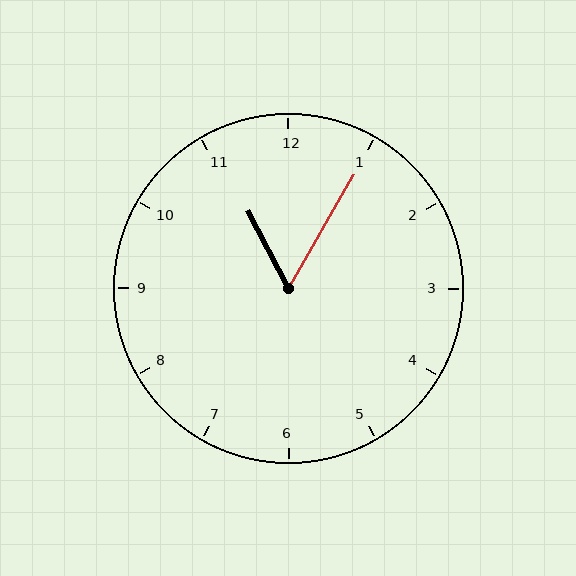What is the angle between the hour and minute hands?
Approximately 58 degrees.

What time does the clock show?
11:05.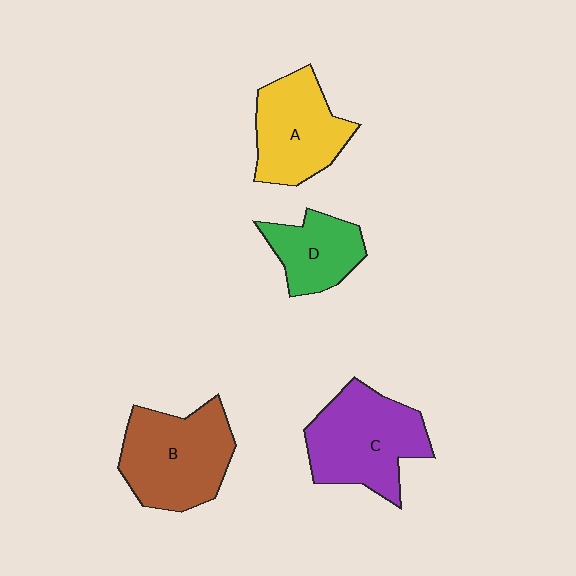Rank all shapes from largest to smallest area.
From largest to smallest: C (purple), B (brown), A (yellow), D (green).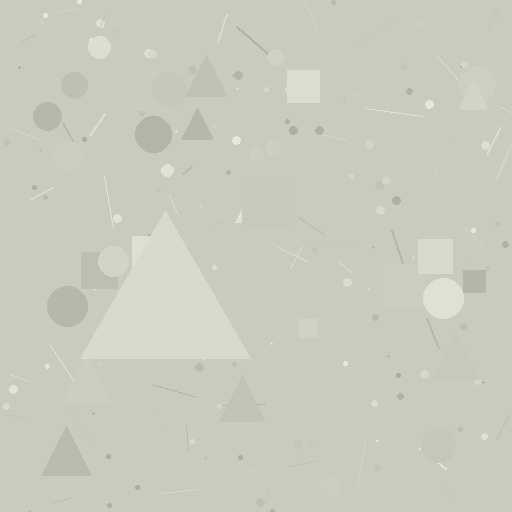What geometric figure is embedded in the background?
A triangle is embedded in the background.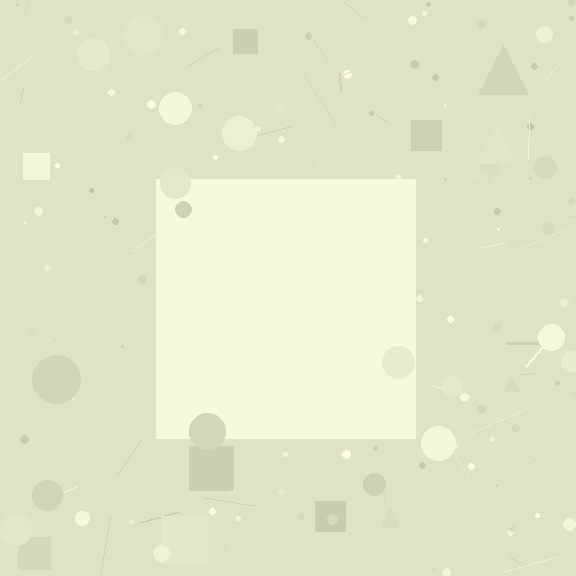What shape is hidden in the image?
A square is hidden in the image.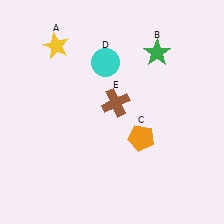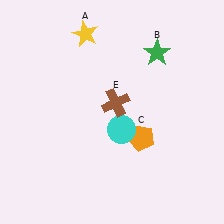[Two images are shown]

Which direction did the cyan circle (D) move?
The cyan circle (D) moved down.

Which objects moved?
The objects that moved are: the yellow star (A), the cyan circle (D).